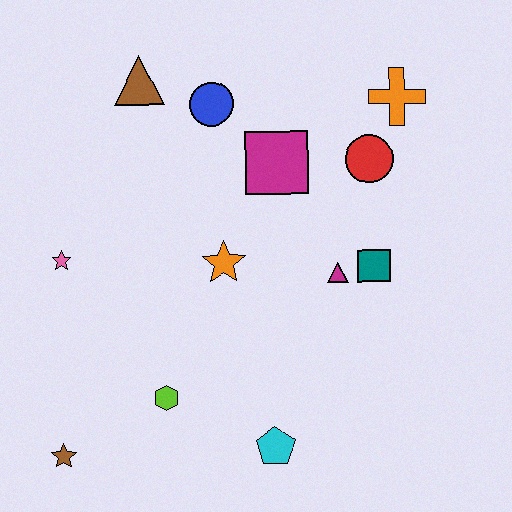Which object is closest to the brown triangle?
The blue circle is closest to the brown triangle.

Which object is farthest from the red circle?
The brown star is farthest from the red circle.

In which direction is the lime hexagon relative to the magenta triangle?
The lime hexagon is to the left of the magenta triangle.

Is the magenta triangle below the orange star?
Yes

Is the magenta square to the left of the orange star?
No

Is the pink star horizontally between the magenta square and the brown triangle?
No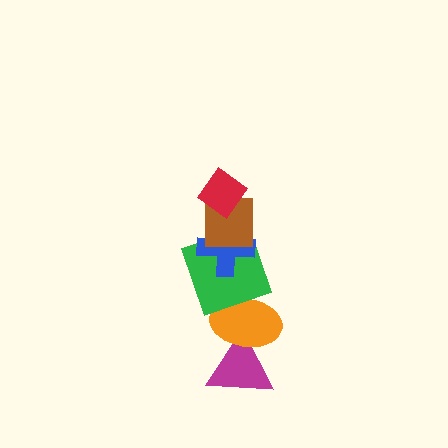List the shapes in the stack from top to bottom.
From top to bottom: the red diamond, the brown square, the blue cross, the green square, the orange ellipse, the magenta triangle.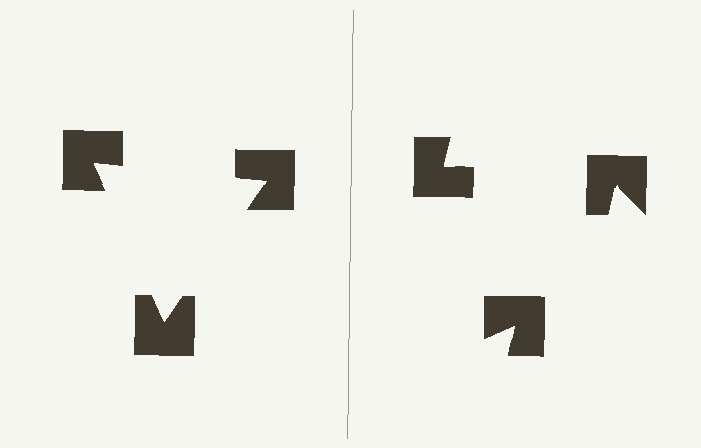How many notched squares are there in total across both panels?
6 — 3 on each side.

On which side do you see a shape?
An illusory triangle appears on the left side. On the right side the wedge cuts are rotated, so no coherent shape forms.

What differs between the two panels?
The notched squares are positioned identically on both sides; only the wedge orientations differ. On the left they align to a triangle; on the right they are misaligned.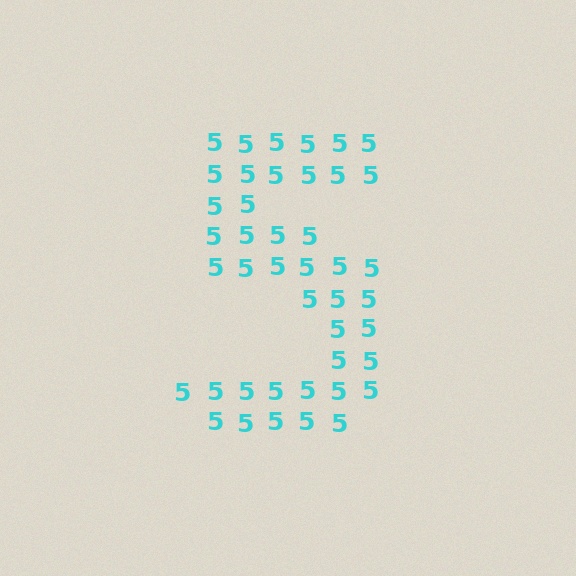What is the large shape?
The large shape is the digit 5.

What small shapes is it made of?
It is made of small digit 5's.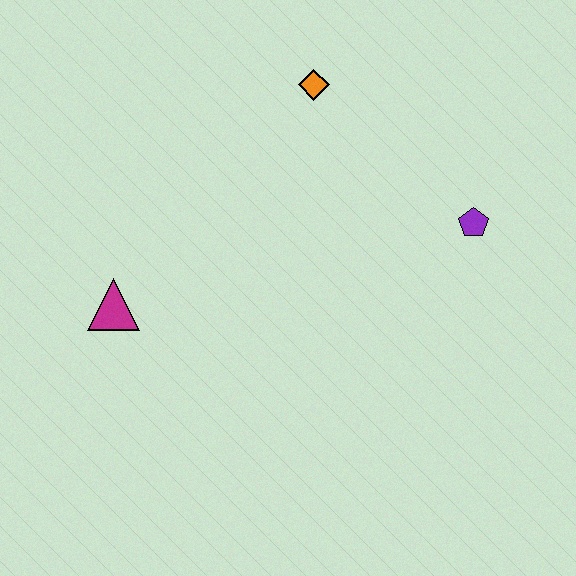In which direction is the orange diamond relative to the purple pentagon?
The orange diamond is to the left of the purple pentagon.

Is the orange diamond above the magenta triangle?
Yes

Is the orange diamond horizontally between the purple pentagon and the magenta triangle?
Yes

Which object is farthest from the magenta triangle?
The purple pentagon is farthest from the magenta triangle.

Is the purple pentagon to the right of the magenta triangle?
Yes